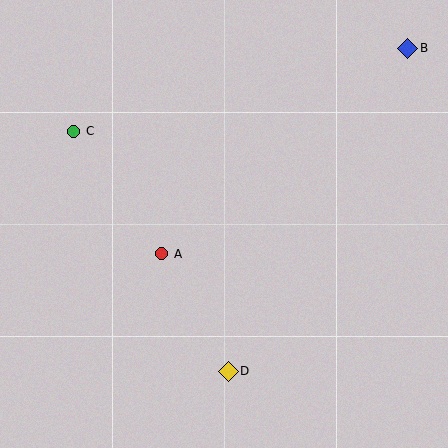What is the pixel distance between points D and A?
The distance between D and A is 135 pixels.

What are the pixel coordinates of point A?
Point A is at (162, 254).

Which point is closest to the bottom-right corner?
Point D is closest to the bottom-right corner.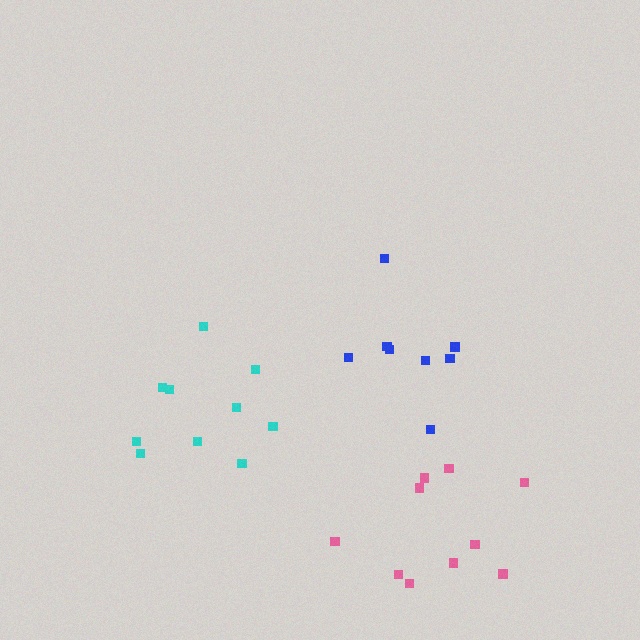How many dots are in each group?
Group 1: 8 dots, Group 2: 10 dots, Group 3: 10 dots (28 total).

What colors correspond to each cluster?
The clusters are colored: blue, cyan, pink.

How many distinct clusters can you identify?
There are 3 distinct clusters.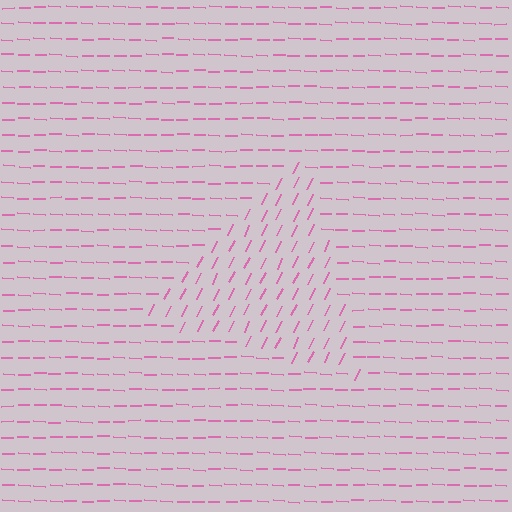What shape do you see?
I see a triangle.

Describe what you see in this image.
The image is filled with small pink line segments. A triangle region in the image has lines oriented differently from the surrounding lines, creating a visible texture boundary.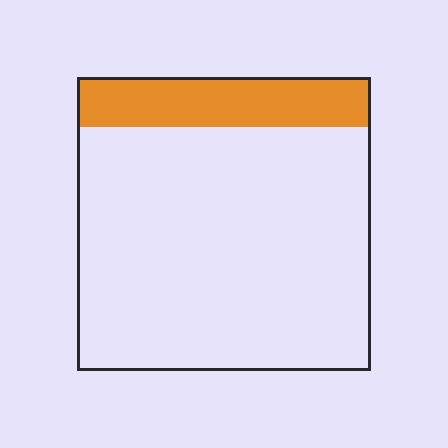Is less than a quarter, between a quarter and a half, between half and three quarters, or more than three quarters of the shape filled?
Less than a quarter.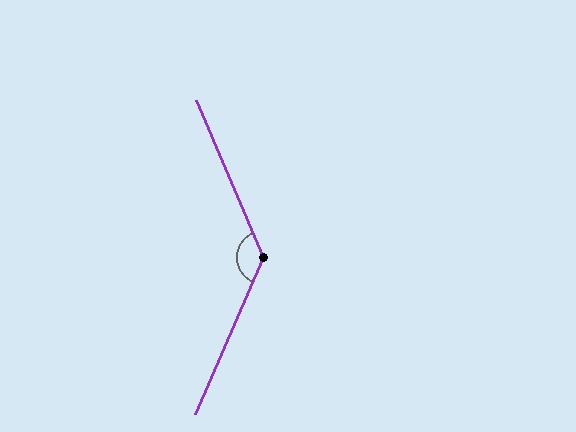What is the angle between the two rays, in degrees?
Approximately 134 degrees.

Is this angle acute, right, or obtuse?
It is obtuse.